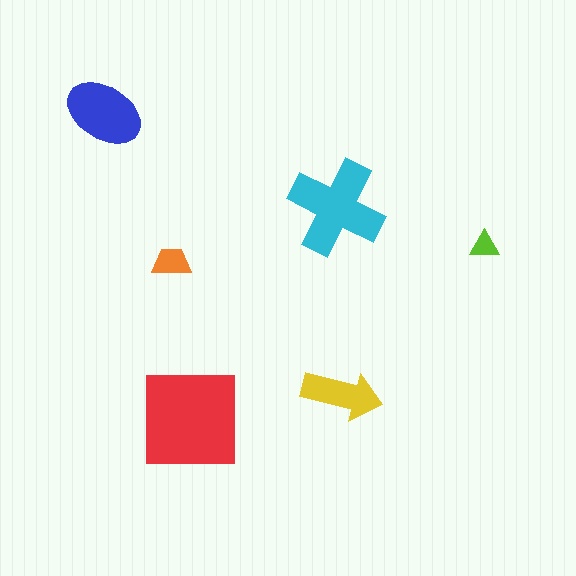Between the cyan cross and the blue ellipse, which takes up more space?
The cyan cross.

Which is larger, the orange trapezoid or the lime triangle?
The orange trapezoid.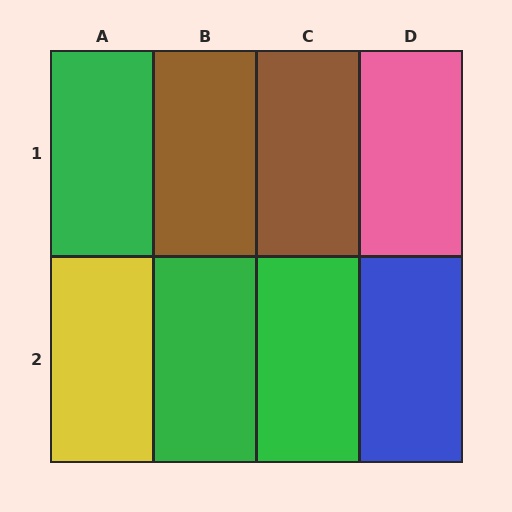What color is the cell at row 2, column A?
Yellow.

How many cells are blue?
1 cell is blue.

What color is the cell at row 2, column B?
Green.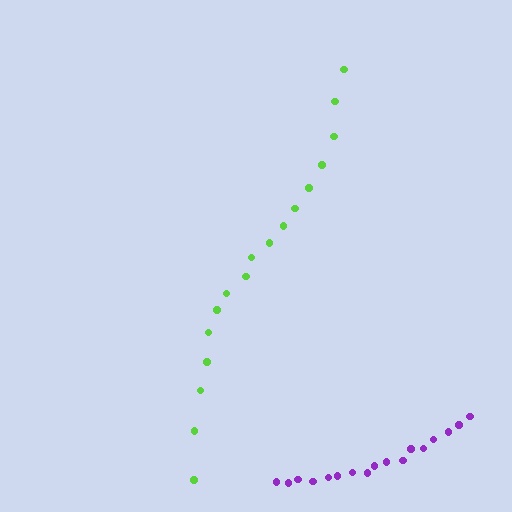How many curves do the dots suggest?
There are 2 distinct paths.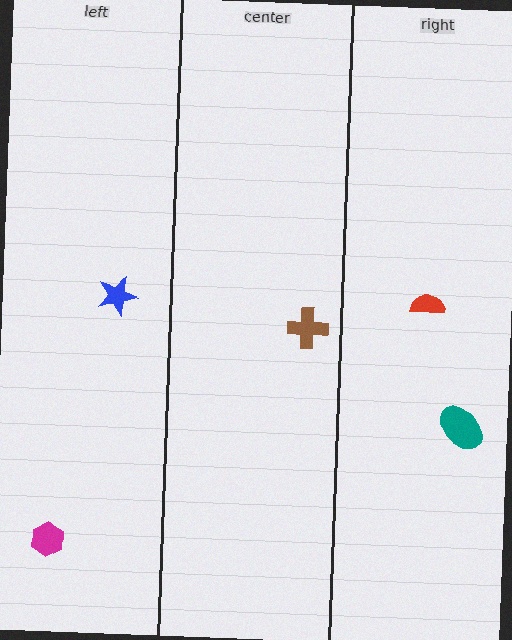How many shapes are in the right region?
2.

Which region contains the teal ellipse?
The right region.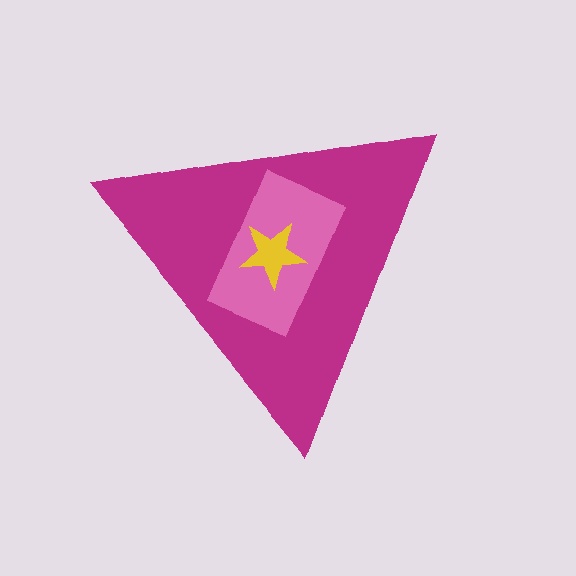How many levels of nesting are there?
3.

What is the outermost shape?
The magenta triangle.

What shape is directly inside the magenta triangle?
The pink rectangle.